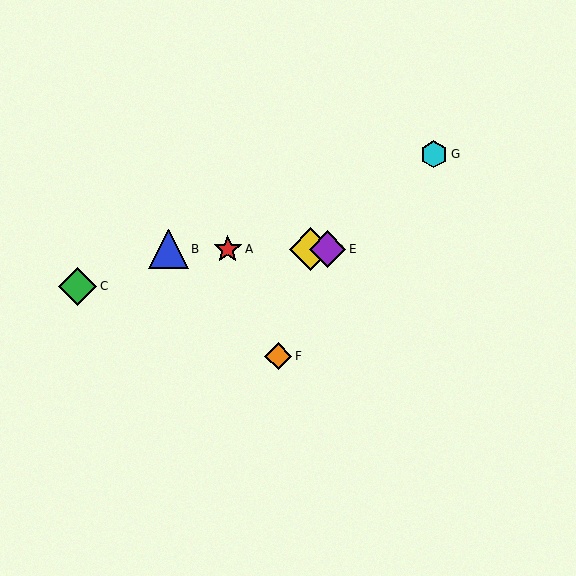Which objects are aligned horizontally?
Objects A, B, D, E are aligned horizontally.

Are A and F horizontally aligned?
No, A is at y≈249 and F is at y≈356.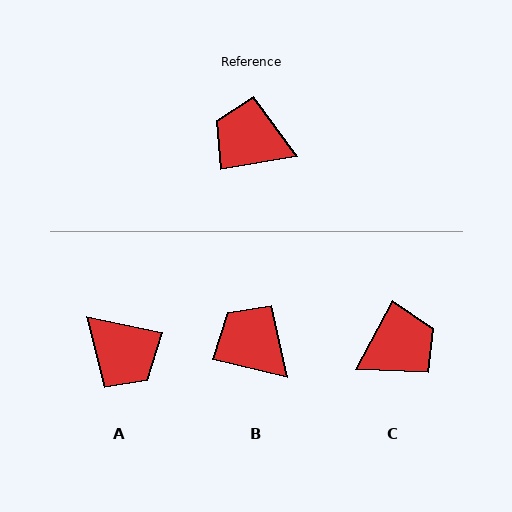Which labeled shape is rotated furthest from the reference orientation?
A, about 158 degrees away.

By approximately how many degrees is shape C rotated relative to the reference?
Approximately 129 degrees clockwise.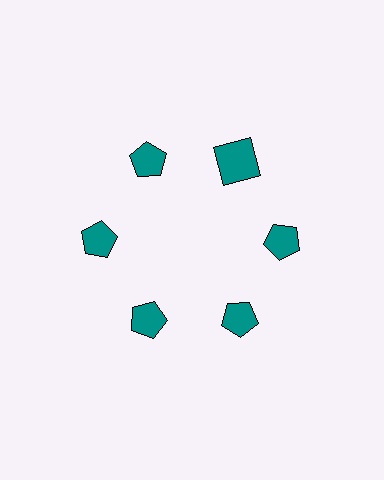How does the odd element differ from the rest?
It has a different shape: square instead of pentagon.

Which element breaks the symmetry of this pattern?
The teal square at roughly the 1 o'clock position breaks the symmetry. All other shapes are teal pentagons.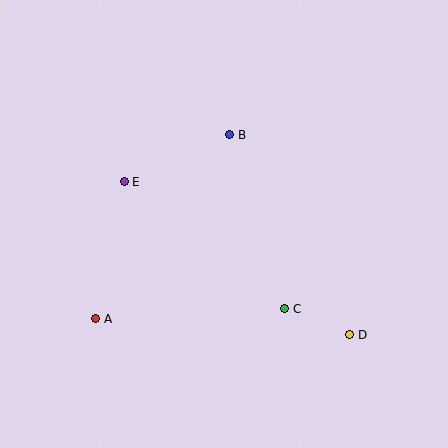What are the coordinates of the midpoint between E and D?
The midpoint between E and D is at (237, 258).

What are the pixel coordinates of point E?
Point E is at (124, 182).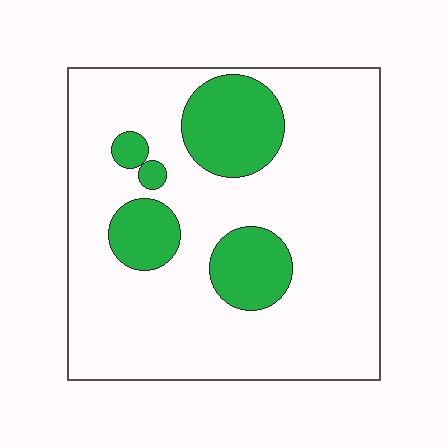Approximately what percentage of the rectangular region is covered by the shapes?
Approximately 20%.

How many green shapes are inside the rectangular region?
5.